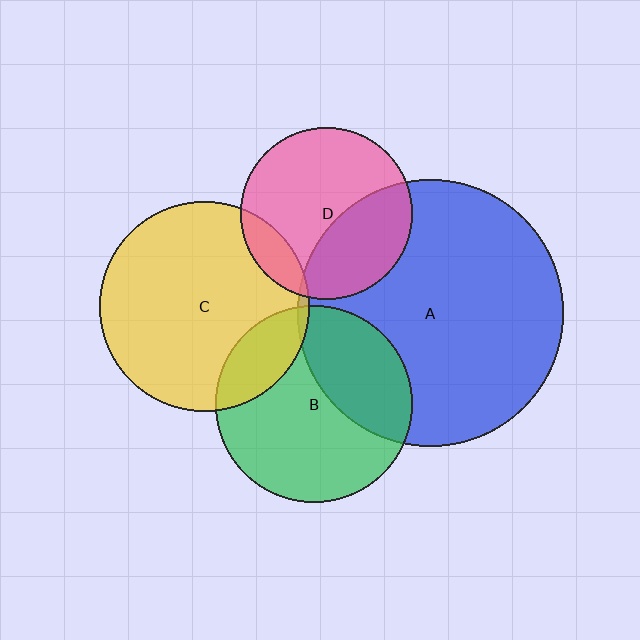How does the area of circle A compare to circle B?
Approximately 1.8 times.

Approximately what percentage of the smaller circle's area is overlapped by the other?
Approximately 35%.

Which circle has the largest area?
Circle A (blue).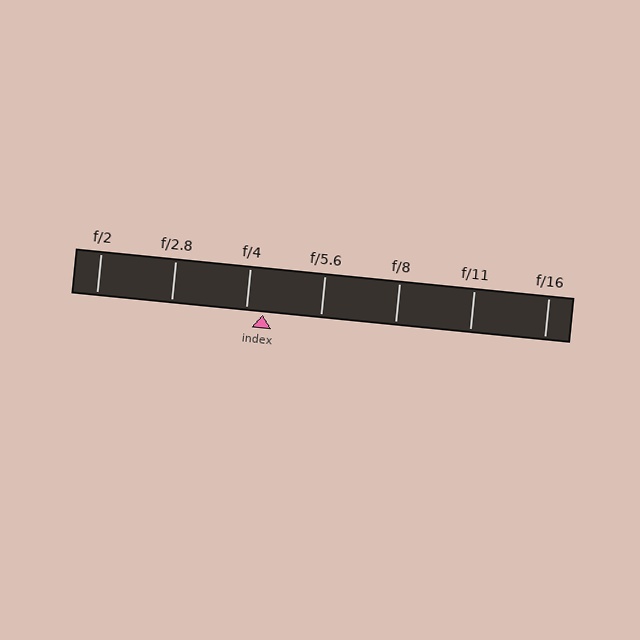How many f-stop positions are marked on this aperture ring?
There are 7 f-stop positions marked.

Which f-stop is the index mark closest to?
The index mark is closest to f/4.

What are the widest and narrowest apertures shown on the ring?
The widest aperture shown is f/2 and the narrowest is f/16.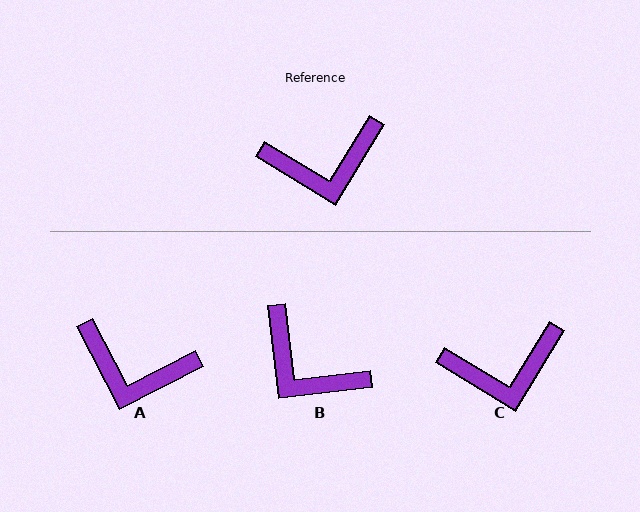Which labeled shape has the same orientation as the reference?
C.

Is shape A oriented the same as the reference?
No, it is off by about 32 degrees.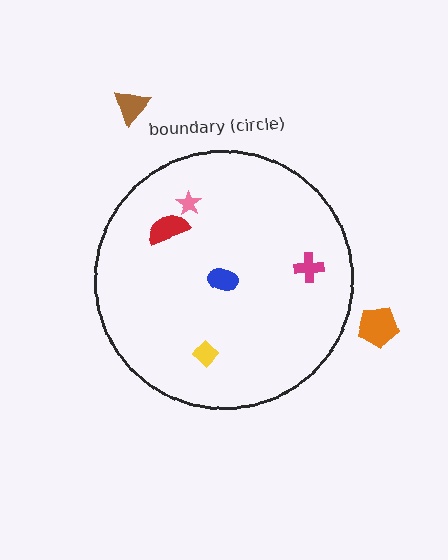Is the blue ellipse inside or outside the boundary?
Inside.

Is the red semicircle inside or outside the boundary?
Inside.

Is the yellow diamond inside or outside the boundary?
Inside.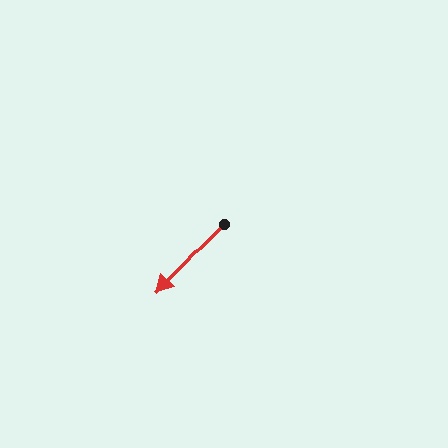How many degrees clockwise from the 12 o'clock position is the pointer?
Approximately 224 degrees.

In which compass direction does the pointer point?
Southwest.